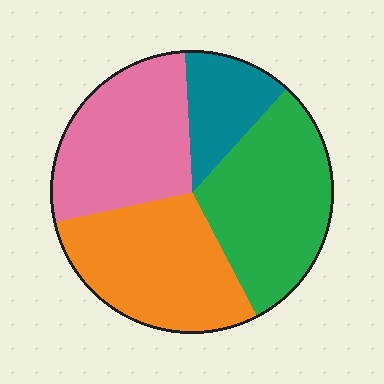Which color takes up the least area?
Teal, at roughly 15%.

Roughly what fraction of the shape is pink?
Pink takes up about one quarter (1/4) of the shape.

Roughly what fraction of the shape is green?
Green covers 30% of the shape.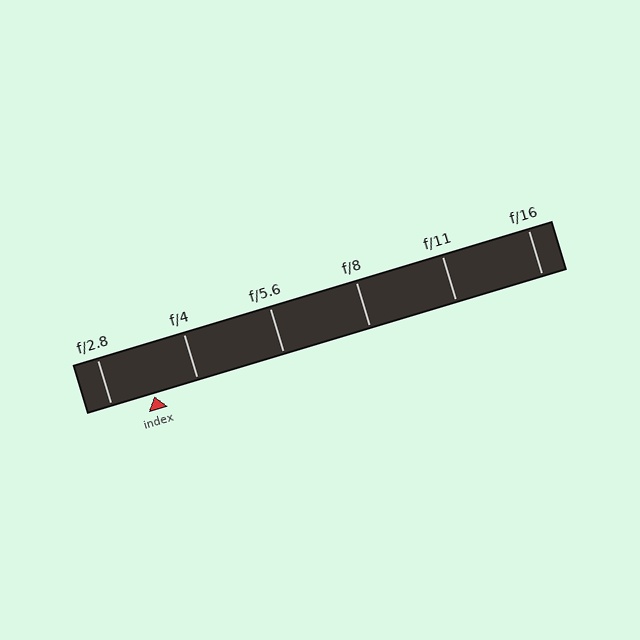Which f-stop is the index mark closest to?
The index mark is closest to f/2.8.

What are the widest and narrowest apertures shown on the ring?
The widest aperture shown is f/2.8 and the narrowest is f/16.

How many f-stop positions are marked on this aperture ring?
There are 6 f-stop positions marked.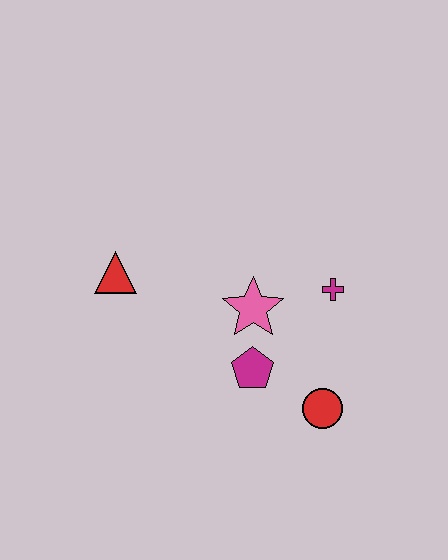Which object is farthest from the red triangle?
The red circle is farthest from the red triangle.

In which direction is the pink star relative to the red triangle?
The pink star is to the right of the red triangle.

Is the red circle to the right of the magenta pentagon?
Yes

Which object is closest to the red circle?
The magenta pentagon is closest to the red circle.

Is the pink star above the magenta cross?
No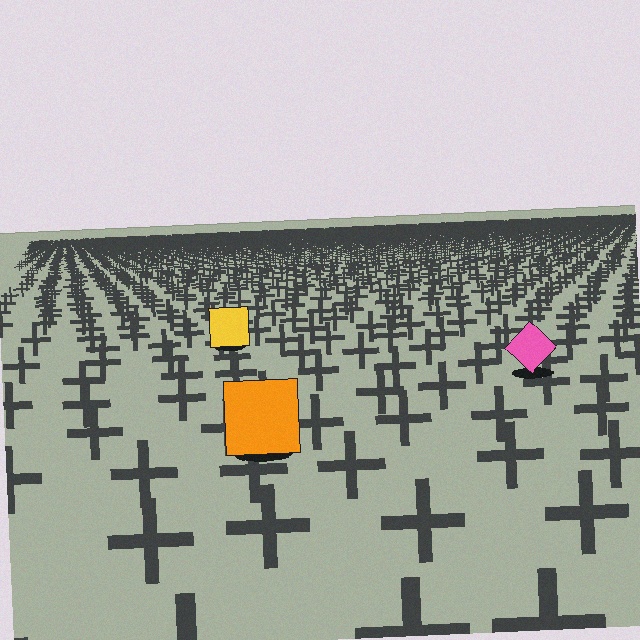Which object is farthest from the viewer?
The yellow square is farthest from the viewer. It appears smaller and the ground texture around it is denser.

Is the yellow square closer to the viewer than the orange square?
No. The orange square is closer — you can tell from the texture gradient: the ground texture is coarser near it.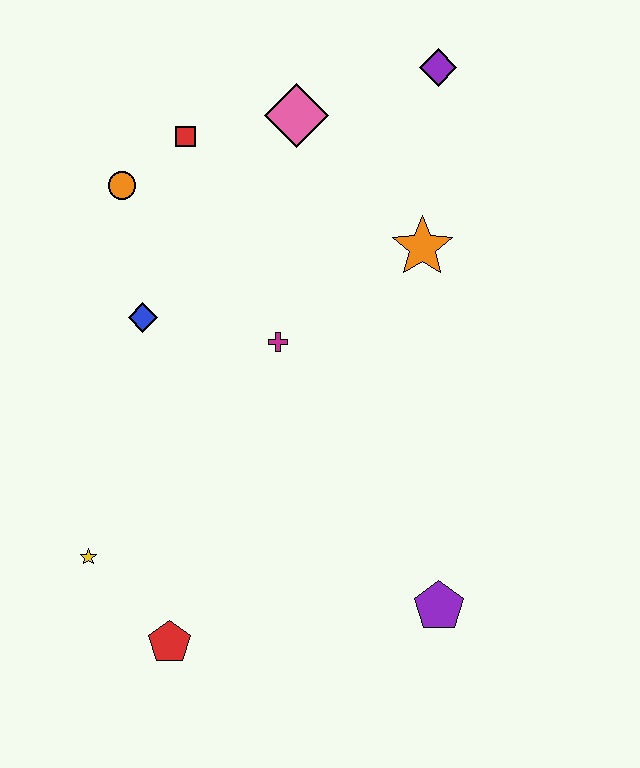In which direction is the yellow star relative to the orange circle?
The yellow star is below the orange circle.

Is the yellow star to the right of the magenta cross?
No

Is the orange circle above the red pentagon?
Yes